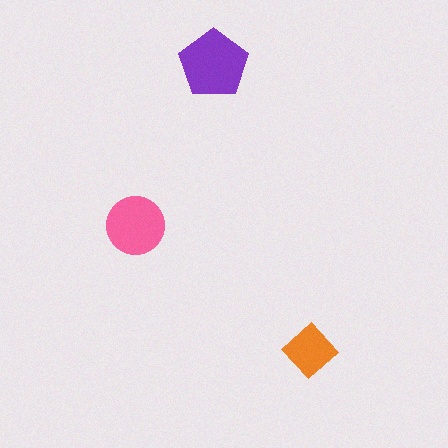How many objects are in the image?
There are 3 objects in the image.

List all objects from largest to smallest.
The purple pentagon, the pink circle, the orange diamond.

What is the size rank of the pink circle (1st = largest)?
2nd.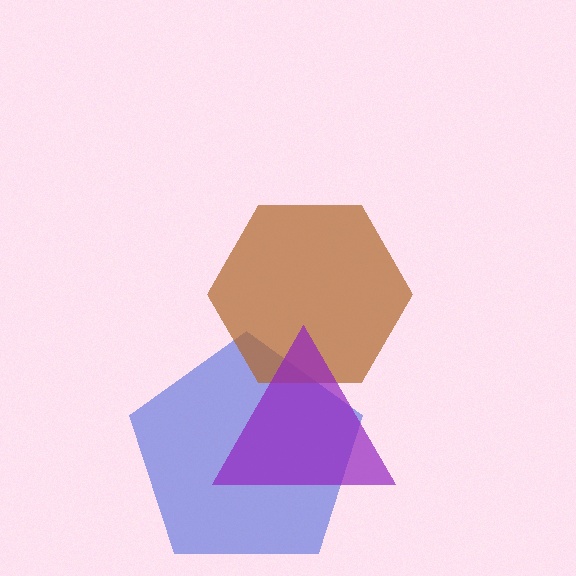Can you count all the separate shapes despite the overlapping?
Yes, there are 3 separate shapes.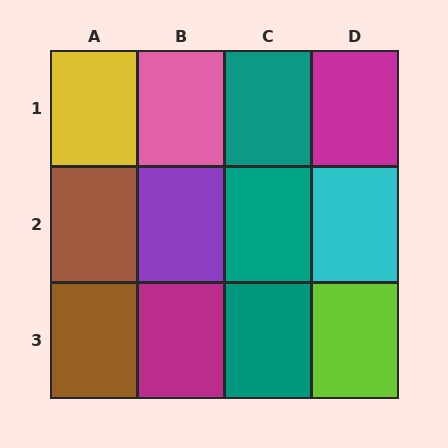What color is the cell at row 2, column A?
Brown.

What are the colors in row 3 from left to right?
Brown, magenta, teal, lime.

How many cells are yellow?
1 cell is yellow.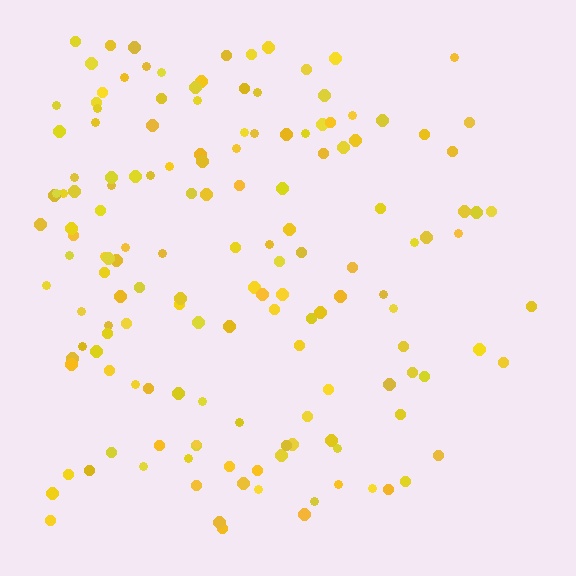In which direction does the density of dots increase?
From right to left, with the left side densest.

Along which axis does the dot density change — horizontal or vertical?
Horizontal.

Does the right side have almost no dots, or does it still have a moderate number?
Still a moderate number, just noticeably fewer than the left.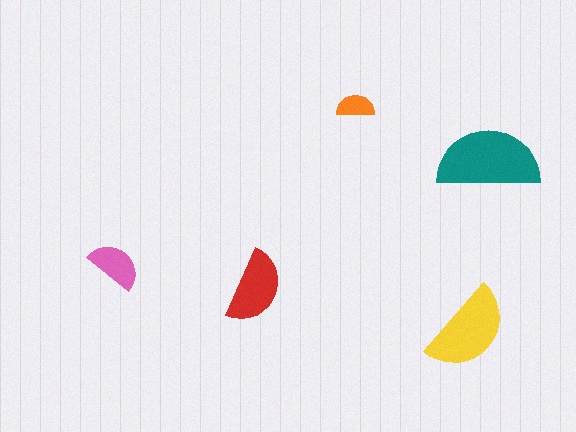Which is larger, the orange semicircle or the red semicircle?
The red one.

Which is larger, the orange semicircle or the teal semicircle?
The teal one.